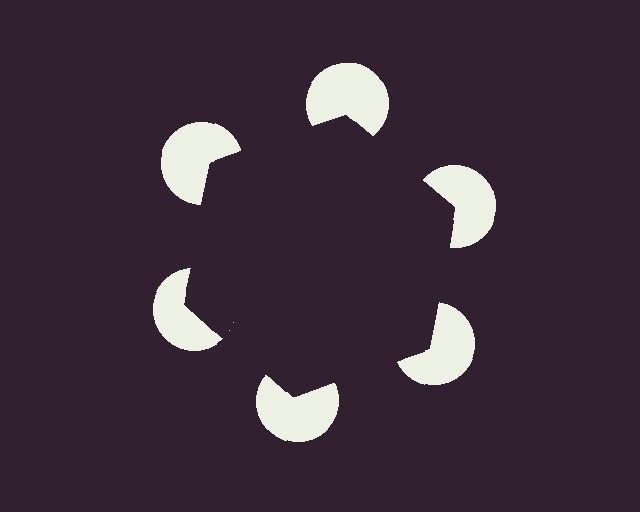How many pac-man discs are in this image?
There are 6 — one at each vertex of the illusory hexagon.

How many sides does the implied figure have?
6 sides.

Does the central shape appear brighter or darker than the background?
It typically appears slightly darker than the background, even though no actual brightness change is drawn.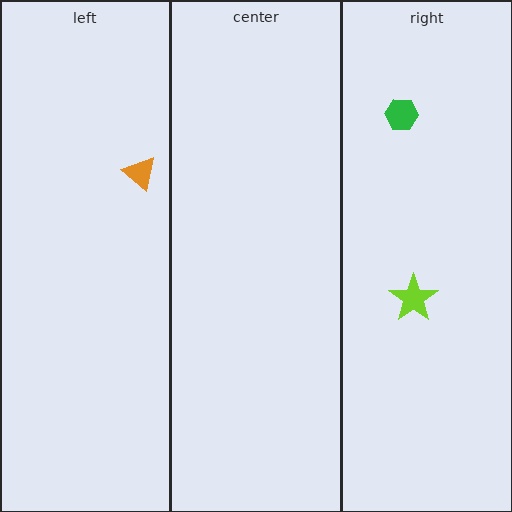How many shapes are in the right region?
2.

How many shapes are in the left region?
1.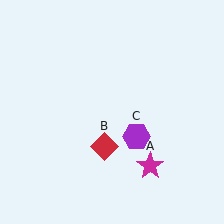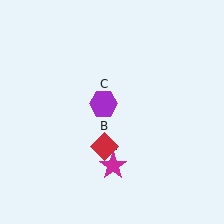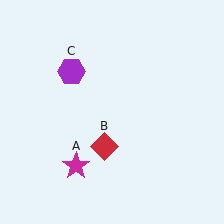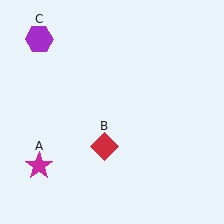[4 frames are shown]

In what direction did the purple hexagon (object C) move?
The purple hexagon (object C) moved up and to the left.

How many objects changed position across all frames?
2 objects changed position: magenta star (object A), purple hexagon (object C).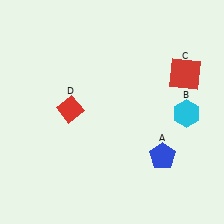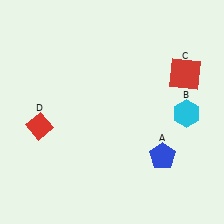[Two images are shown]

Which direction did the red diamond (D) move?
The red diamond (D) moved left.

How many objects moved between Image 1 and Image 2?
1 object moved between the two images.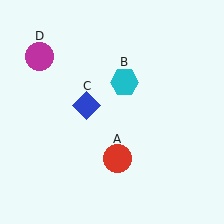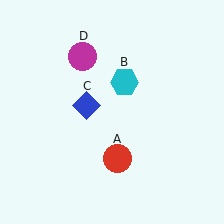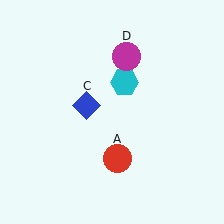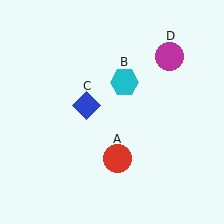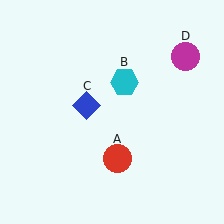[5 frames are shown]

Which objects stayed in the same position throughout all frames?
Red circle (object A) and cyan hexagon (object B) and blue diamond (object C) remained stationary.